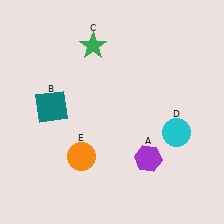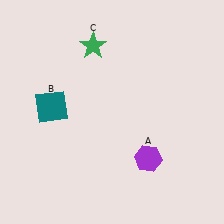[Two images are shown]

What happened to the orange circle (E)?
The orange circle (E) was removed in Image 2. It was in the bottom-left area of Image 1.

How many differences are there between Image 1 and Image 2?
There are 2 differences between the two images.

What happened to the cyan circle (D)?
The cyan circle (D) was removed in Image 2. It was in the bottom-right area of Image 1.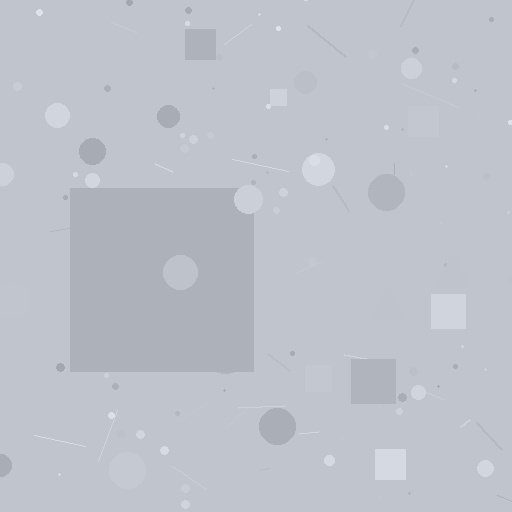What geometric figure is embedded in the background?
A square is embedded in the background.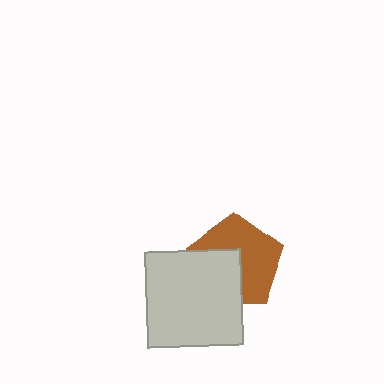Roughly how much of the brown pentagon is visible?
About half of it is visible (roughly 59%).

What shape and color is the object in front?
The object in front is a light gray square.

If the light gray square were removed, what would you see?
You would see the complete brown pentagon.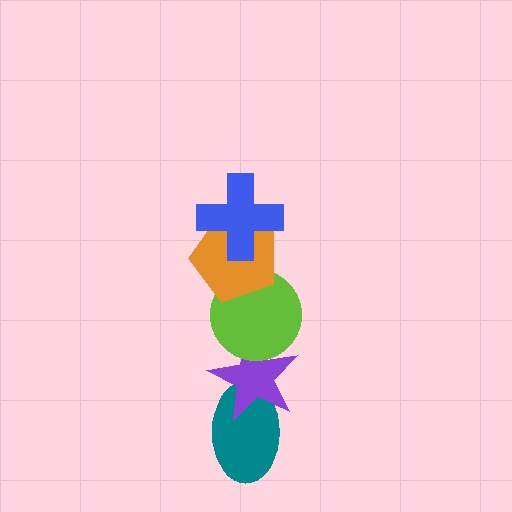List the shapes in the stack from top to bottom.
From top to bottom: the blue cross, the orange pentagon, the lime circle, the purple star, the teal ellipse.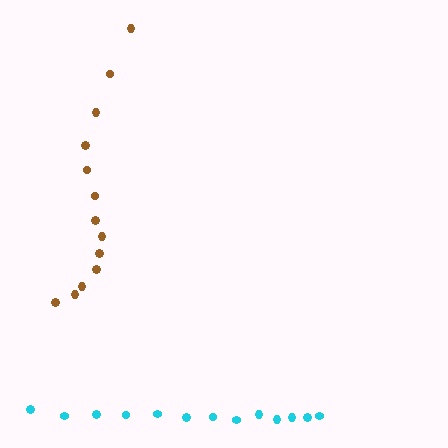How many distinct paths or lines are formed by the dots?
There are 2 distinct paths.